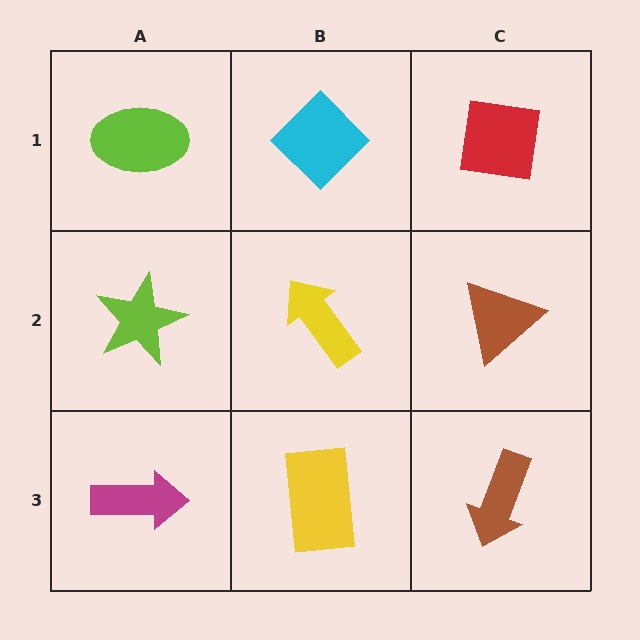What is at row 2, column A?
A lime star.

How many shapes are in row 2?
3 shapes.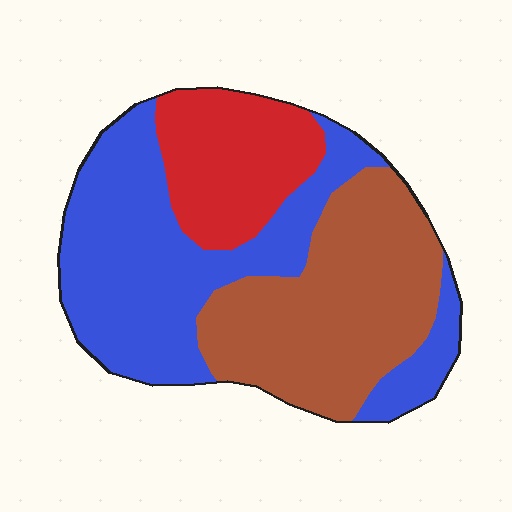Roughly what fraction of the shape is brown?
Brown takes up about three eighths (3/8) of the shape.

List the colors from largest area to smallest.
From largest to smallest: blue, brown, red.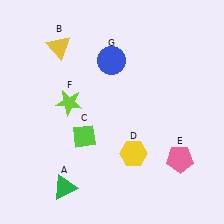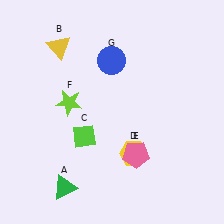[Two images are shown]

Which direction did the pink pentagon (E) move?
The pink pentagon (E) moved left.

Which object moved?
The pink pentagon (E) moved left.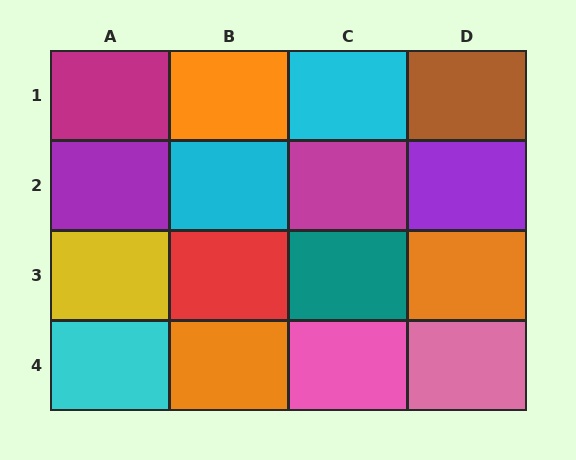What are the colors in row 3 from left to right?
Yellow, red, teal, orange.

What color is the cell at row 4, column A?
Cyan.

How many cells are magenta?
2 cells are magenta.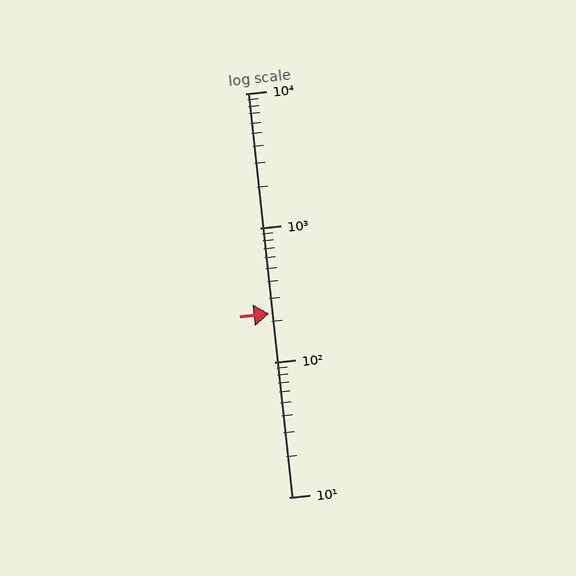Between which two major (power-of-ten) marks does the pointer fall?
The pointer is between 100 and 1000.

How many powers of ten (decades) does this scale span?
The scale spans 3 decades, from 10 to 10000.